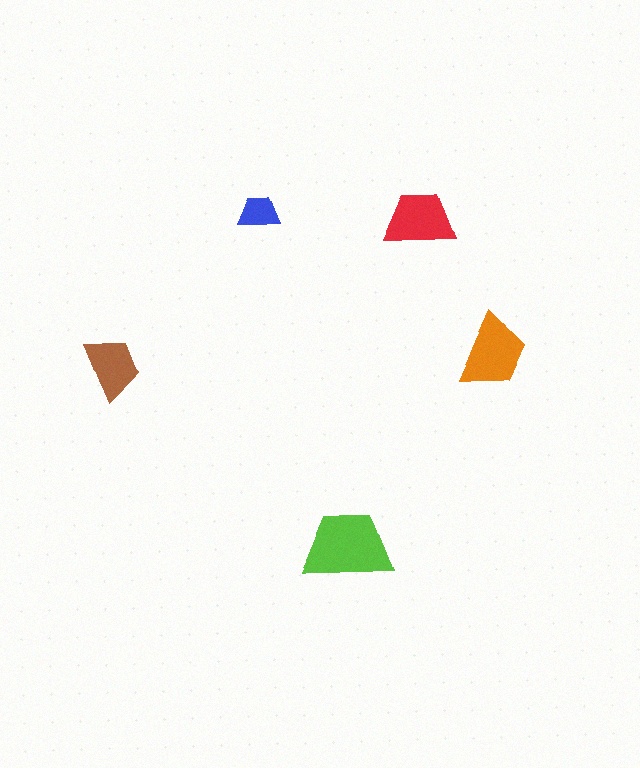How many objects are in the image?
There are 5 objects in the image.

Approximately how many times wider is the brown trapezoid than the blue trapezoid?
About 1.5 times wider.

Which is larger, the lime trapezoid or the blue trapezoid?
The lime one.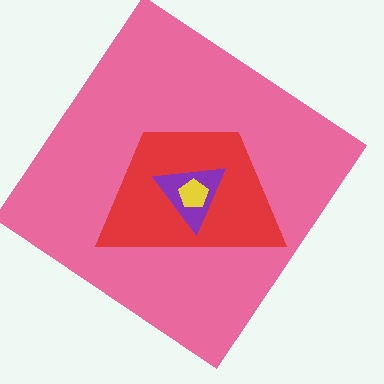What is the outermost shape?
The pink diamond.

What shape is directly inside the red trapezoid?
The purple triangle.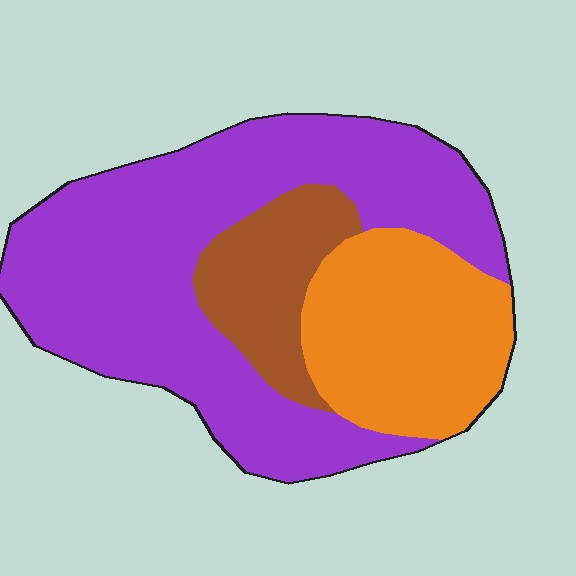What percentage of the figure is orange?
Orange covers 26% of the figure.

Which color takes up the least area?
Brown, at roughly 15%.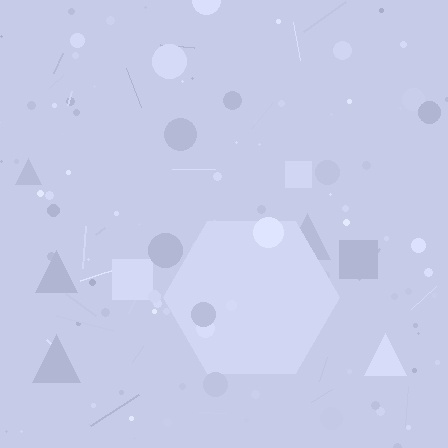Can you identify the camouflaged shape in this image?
The camouflaged shape is a hexagon.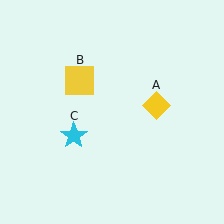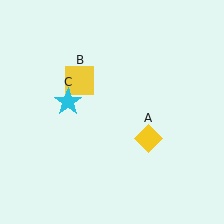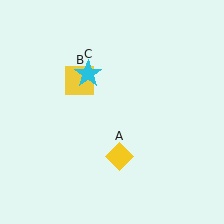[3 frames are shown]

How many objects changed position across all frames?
2 objects changed position: yellow diamond (object A), cyan star (object C).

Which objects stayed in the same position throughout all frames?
Yellow square (object B) remained stationary.